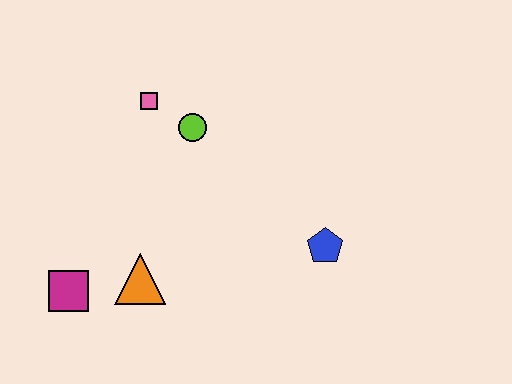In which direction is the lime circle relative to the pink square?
The lime circle is to the right of the pink square.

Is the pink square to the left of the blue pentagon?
Yes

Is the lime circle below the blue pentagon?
No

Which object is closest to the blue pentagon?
The lime circle is closest to the blue pentagon.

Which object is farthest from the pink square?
The blue pentagon is farthest from the pink square.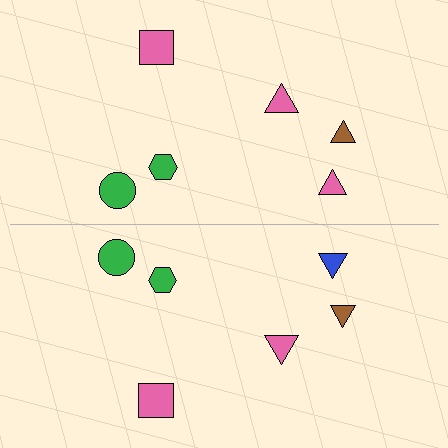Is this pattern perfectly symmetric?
No, the pattern is not perfectly symmetric. The blue triangle on the bottom side breaks the symmetry — its mirror counterpart is pink.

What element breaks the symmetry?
The blue triangle on the bottom side breaks the symmetry — its mirror counterpart is pink.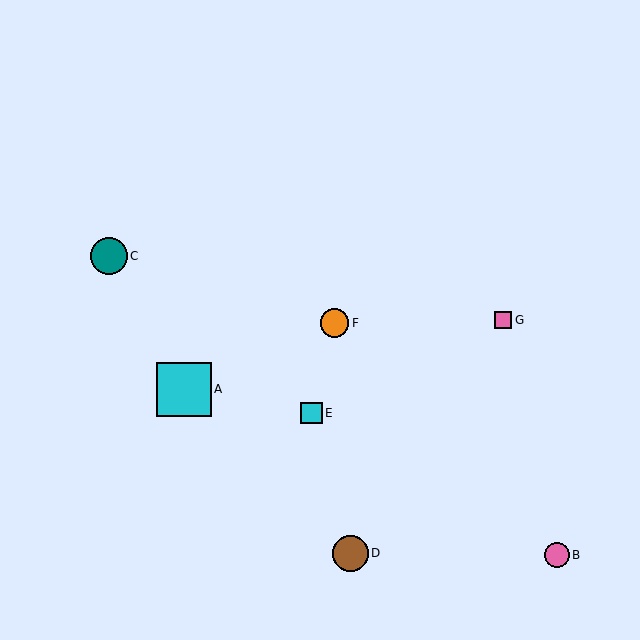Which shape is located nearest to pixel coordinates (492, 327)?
The pink square (labeled G) at (503, 320) is nearest to that location.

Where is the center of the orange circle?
The center of the orange circle is at (334, 323).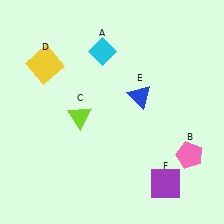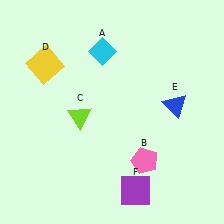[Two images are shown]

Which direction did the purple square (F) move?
The purple square (F) moved left.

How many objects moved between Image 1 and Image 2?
3 objects moved between the two images.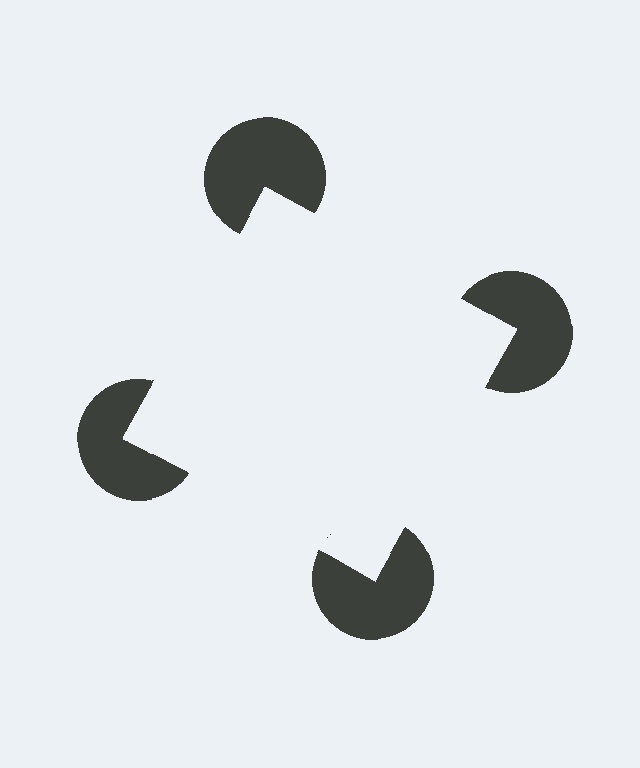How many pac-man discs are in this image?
There are 4 — one at each vertex of the illusory square.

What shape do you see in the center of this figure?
An illusory square — its edges are inferred from the aligned wedge cuts in the pac-man discs, not physically drawn.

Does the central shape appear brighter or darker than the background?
It typically appears slightly brighter than the background, even though no actual brightness change is drawn.